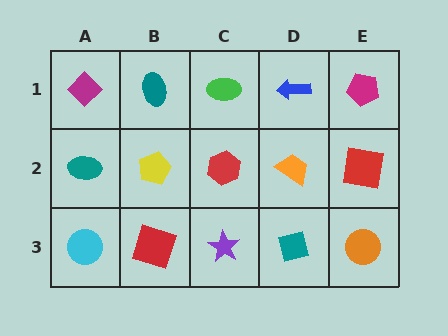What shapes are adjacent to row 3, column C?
A red hexagon (row 2, column C), a red square (row 3, column B), a teal square (row 3, column D).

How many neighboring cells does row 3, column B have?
3.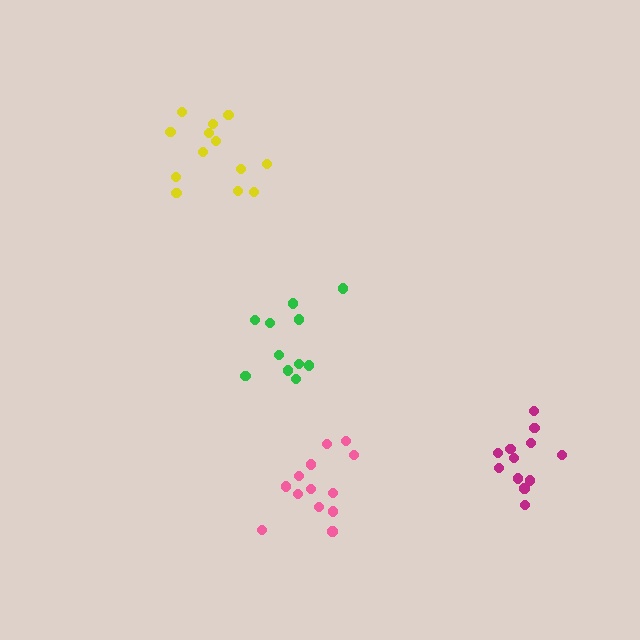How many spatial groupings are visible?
There are 4 spatial groupings.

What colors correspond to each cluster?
The clusters are colored: green, magenta, pink, yellow.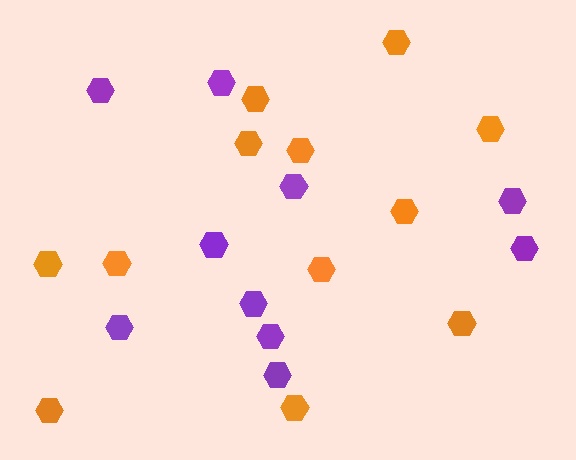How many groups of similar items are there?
There are 2 groups: one group of purple hexagons (10) and one group of orange hexagons (12).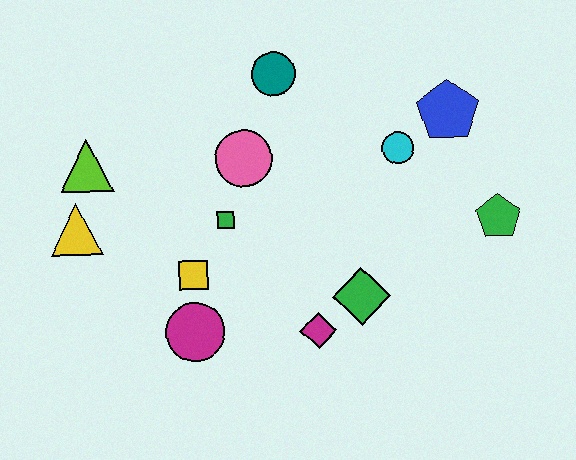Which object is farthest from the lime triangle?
The green pentagon is farthest from the lime triangle.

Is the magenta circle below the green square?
Yes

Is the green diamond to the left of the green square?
No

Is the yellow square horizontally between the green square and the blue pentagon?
No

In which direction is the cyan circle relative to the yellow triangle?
The cyan circle is to the right of the yellow triangle.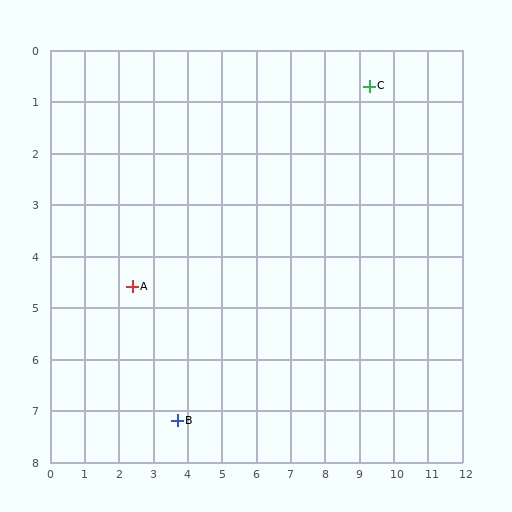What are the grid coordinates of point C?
Point C is at approximately (9.3, 0.7).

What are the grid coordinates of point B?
Point B is at approximately (3.7, 7.2).